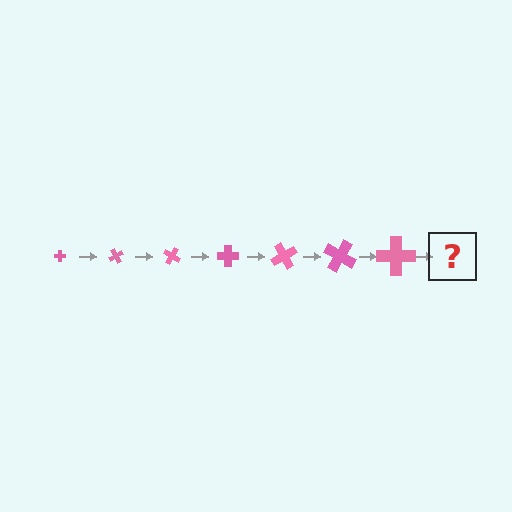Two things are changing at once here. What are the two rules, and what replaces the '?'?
The two rules are that the cross grows larger each step and it rotates 60 degrees each step. The '?' should be a cross, larger than the previous one and rotated 420 degrees from the start.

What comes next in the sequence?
The next element should be a cross, larger than the previous one and rotated 420 degrees from the start.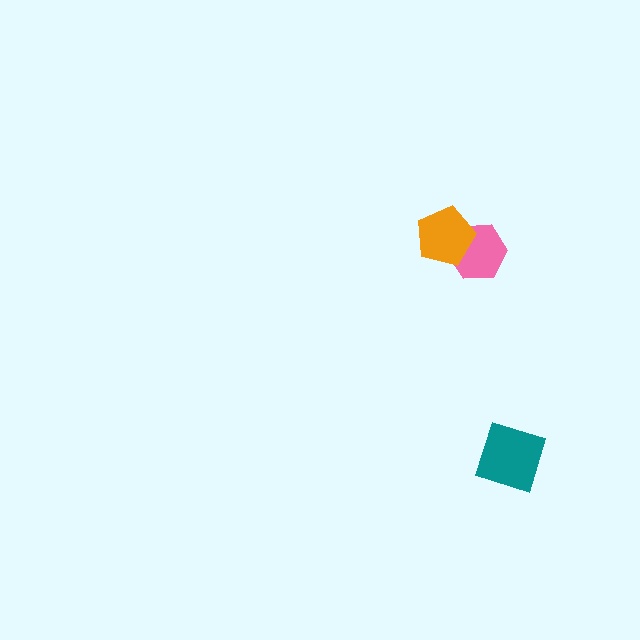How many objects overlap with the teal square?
0 objects overlap with the teal square.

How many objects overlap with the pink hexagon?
1 object overlaps with the pink hexagon.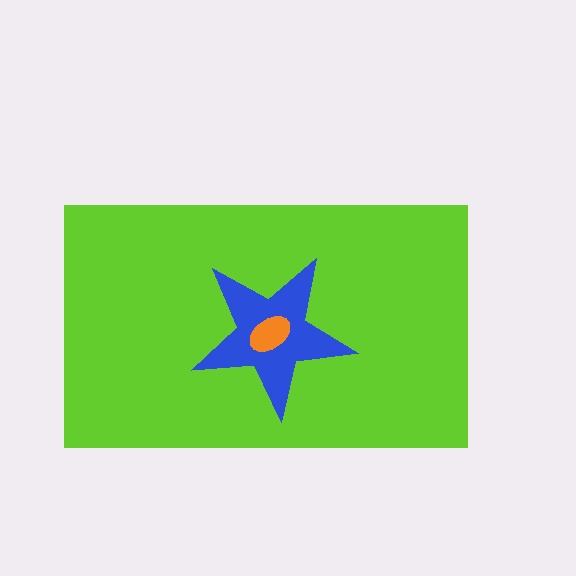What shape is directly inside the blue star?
The orange ellipse.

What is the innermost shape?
The orange ellipse.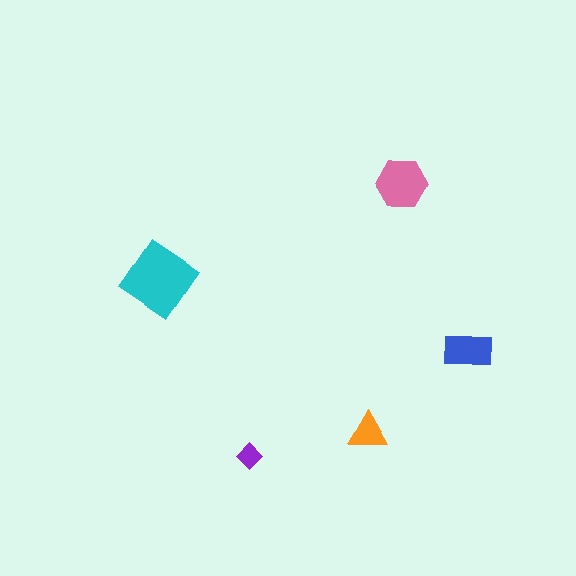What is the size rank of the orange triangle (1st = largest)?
4th.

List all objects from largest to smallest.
The cyan diamond, the pink hexagon, the blue rectangle, the orange triangle, the purple diamond.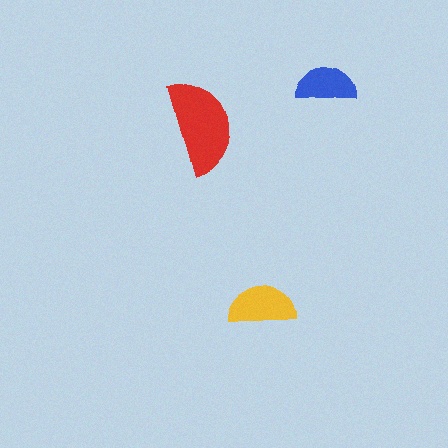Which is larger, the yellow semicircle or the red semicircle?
The red one.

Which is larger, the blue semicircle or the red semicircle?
The red one.